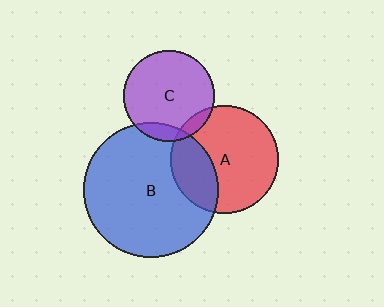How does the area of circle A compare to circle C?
Approximately 1.4 times.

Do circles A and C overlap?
Yes.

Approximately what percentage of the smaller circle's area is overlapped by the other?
Approximately 10%.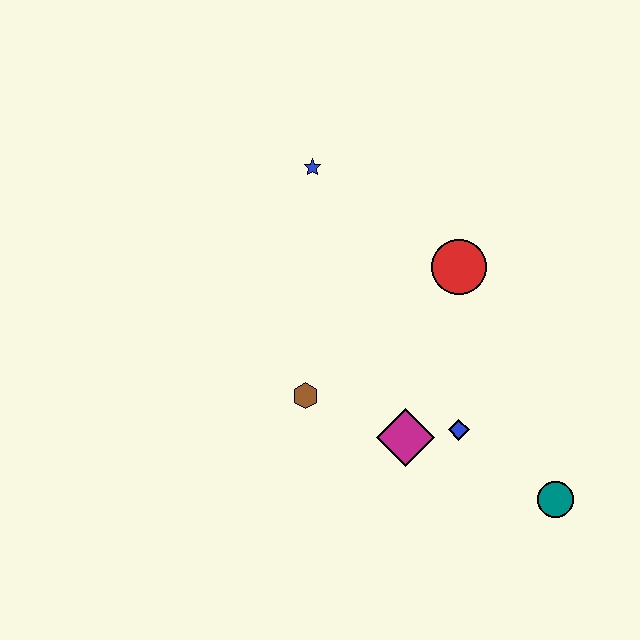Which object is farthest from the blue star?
The teal circle is farthest from the blue star.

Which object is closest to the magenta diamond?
The blue diamond is closest to the magenta diamond.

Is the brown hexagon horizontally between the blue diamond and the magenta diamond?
No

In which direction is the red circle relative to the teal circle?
The red circle is above the teal circle.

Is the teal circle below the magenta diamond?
Yes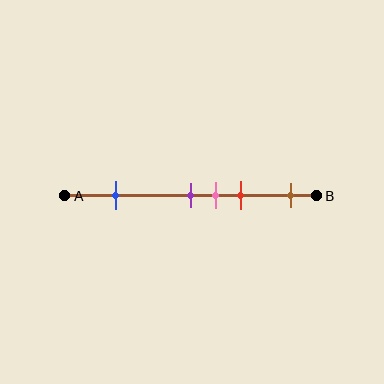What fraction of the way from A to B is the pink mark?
The pink mark is approximately 60% (0.6) of the way from A to B.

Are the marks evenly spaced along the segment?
No, the marks are not evenly spaced.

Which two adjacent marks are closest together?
The purple and pink marks are the closest adjacent pair.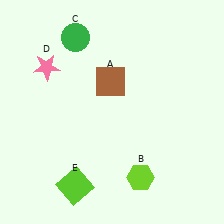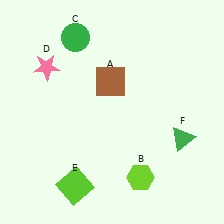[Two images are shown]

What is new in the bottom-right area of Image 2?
A green triangle (F) was added in the bottom-right area of Image 2.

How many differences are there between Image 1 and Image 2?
There is 1 difference between the two images.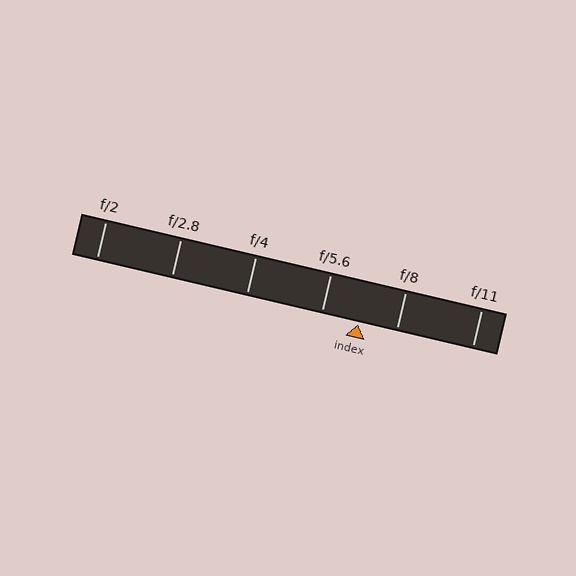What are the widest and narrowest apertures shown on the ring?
The widest aperture shown is f/2 and the narrowest is f/11.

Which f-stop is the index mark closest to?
The index mark is closest to f/5.6.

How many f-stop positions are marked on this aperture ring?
There are 6 f-stop positions marked.